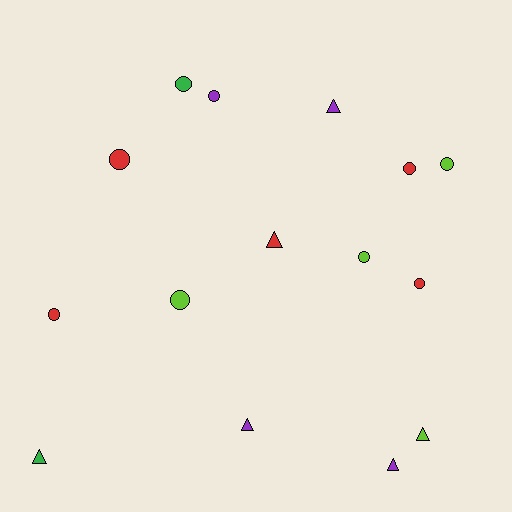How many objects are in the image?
There are 15 objects.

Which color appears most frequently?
Red, with 5 objects.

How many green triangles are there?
There is 1 green triangle.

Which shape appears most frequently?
Circle, with 9 objects.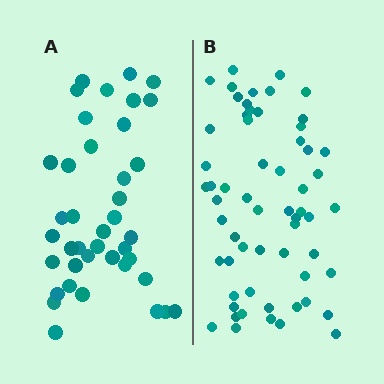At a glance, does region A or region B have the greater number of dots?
Region B (the right region) has more dots.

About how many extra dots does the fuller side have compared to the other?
Region B has approximately 20 more dots than region A.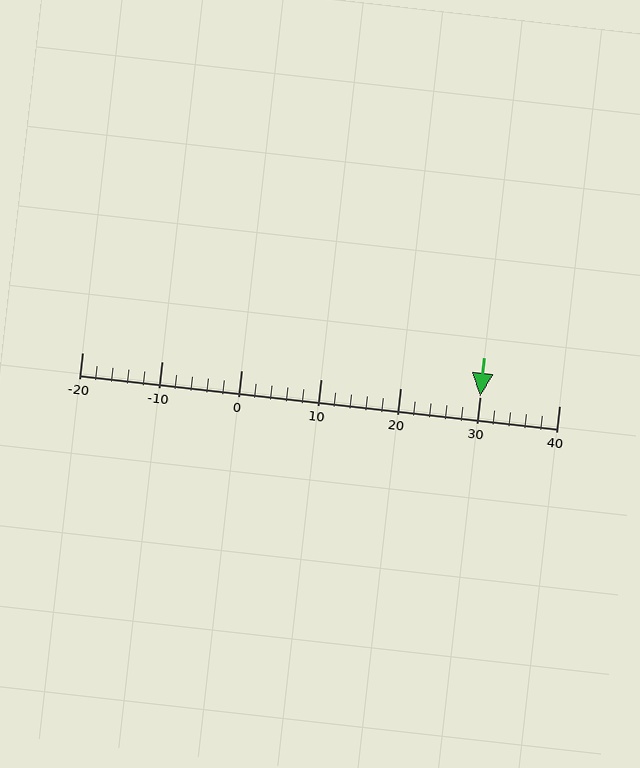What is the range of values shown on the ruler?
The ruler shows values from -20 to 40.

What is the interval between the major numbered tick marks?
The major tick marks are spaced 10 units apart.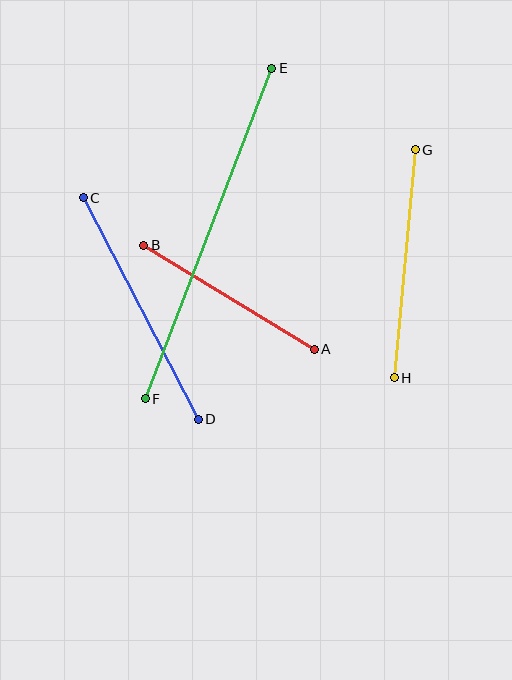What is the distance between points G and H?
The distance is approximately 229 pixels.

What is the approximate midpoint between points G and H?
The midpoint is at approximately (405, 264) pixels.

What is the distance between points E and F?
The distance is approximately 354 pixels.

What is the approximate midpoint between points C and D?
The midpoint is at approximately (141, 309) pixels.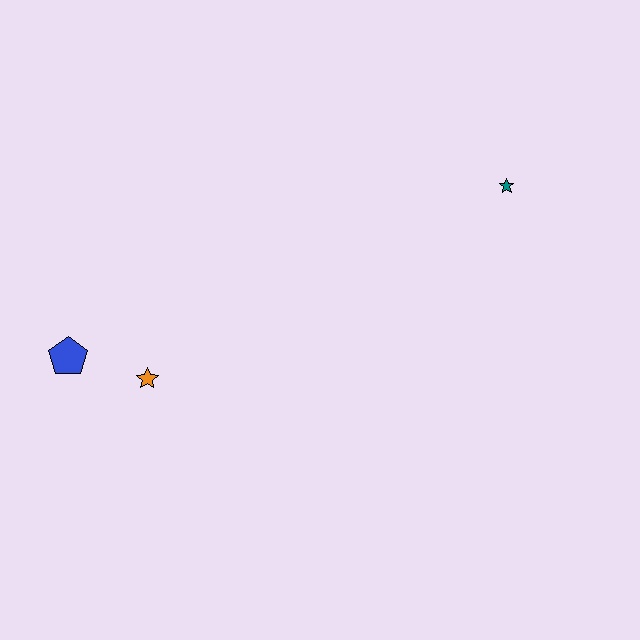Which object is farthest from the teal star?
The blue pentagon is farthest from the teal star.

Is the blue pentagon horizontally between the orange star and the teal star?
No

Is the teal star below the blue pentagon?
No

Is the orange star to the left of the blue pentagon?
No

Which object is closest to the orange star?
The blue pentagon is closest to the orange star.